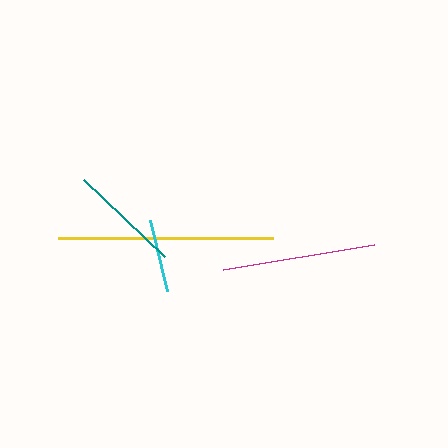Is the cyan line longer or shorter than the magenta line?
The magenta line is longer than the cyan line.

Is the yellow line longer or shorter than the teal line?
The yellow line is longer than the teal line.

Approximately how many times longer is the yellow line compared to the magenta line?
The yellow line is approximately 1.4 times the length of the magenta line.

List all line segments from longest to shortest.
From longest to shortest: yellow, magenta, teal, cyan.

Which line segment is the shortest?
The cyan line is the shortest at approximately 72 pixels.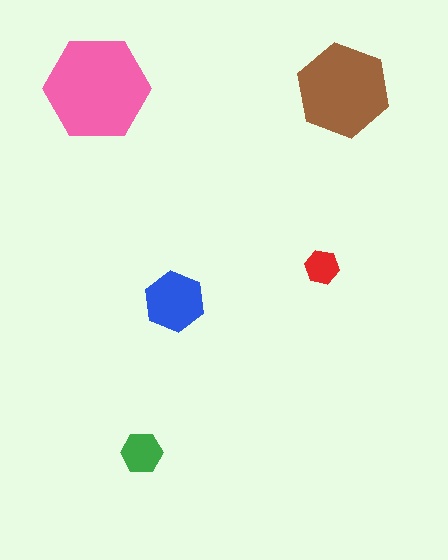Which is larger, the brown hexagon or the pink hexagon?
The pink one.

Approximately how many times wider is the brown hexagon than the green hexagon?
About 2.5 times wider.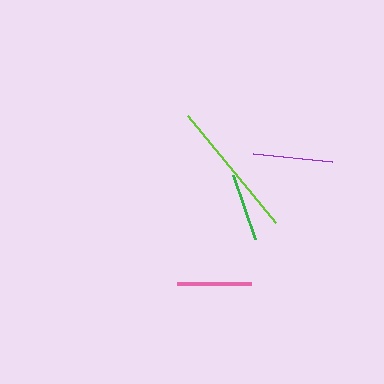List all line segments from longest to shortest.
From longest to shortest: lime, purple, pink, green.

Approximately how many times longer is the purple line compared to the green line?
The purple line is approximately 1.2 times the length of the green line.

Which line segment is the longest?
The lime line is the longest at approximately 139 pixels.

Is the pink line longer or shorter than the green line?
The pink line is longer than the green line.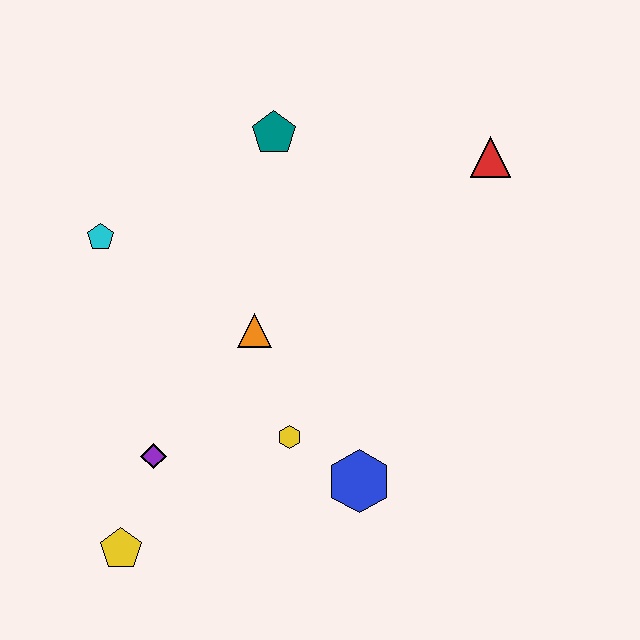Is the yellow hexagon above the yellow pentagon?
Yes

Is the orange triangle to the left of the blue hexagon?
Yes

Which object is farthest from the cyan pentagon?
The red triangle is farthest from the cyan pentagon.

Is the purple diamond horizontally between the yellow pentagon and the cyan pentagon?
No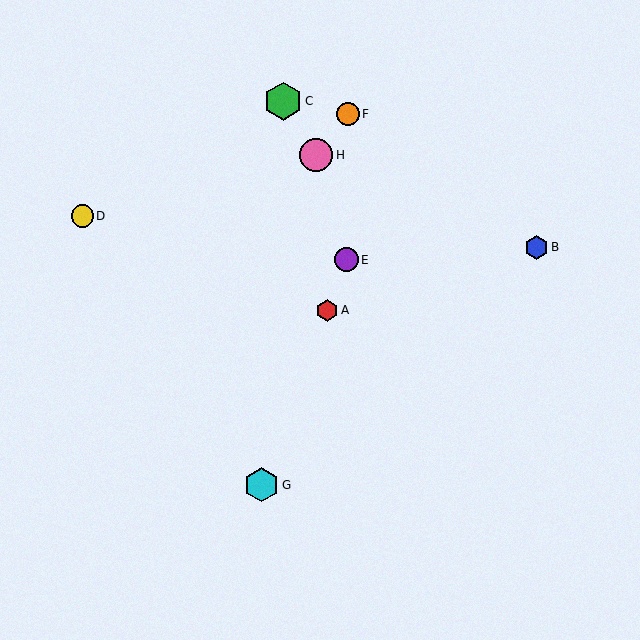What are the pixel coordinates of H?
Object H is at (316, 155).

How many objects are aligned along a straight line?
3 objects (A, E, G) are aligned along a straight line.